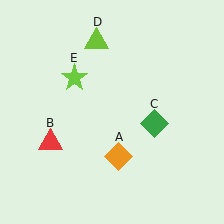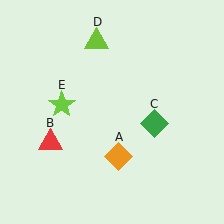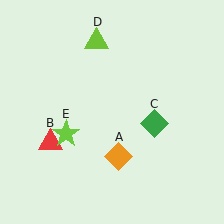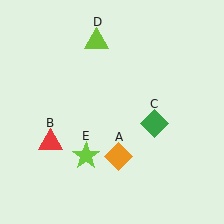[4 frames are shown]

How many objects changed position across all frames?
1 object changed position: lime star (object E).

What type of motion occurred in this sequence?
The lime star (object E) rotated counterclockwise around the center of the scene.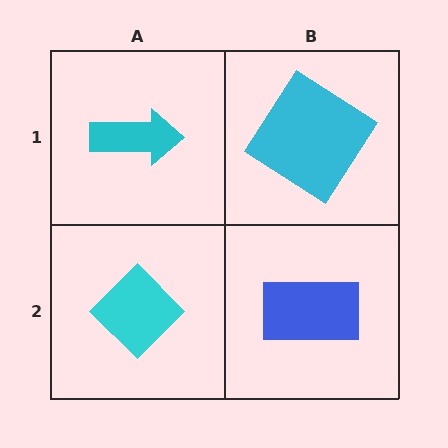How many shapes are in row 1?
2 shapes.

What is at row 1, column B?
A cyan diamond.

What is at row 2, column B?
A blue rectangle.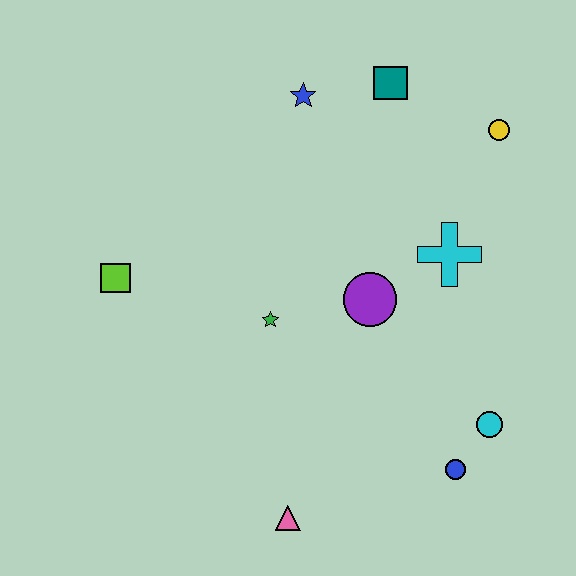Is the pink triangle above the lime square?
No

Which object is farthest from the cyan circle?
The lime square is farthest from the cyan circle.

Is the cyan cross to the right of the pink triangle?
Yes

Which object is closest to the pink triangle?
The blue circle is closest to the pink triangle.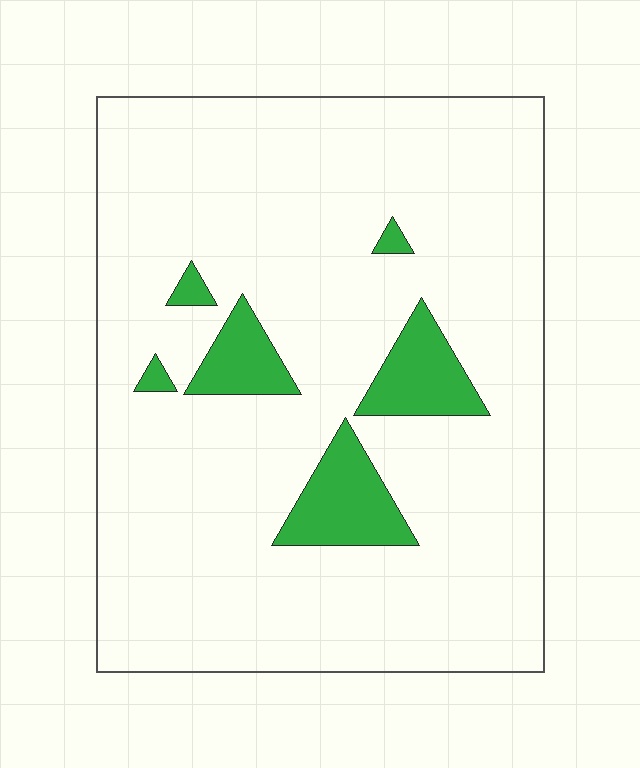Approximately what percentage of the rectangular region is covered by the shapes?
Approximately 10%.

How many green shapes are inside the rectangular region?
6.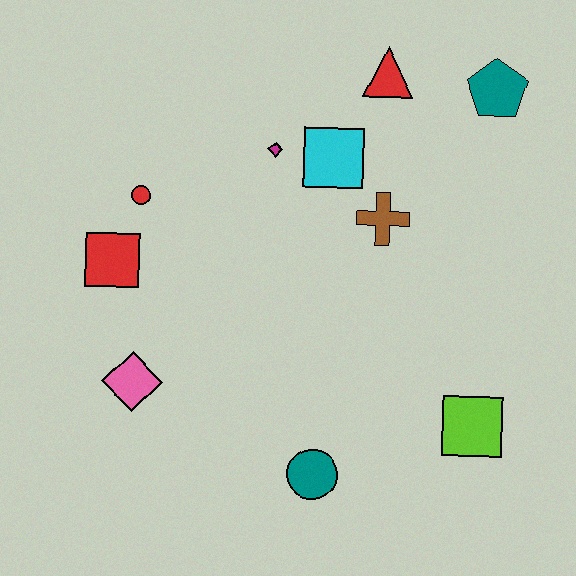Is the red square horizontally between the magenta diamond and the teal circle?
No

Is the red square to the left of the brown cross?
Yes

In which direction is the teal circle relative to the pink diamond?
The teal circle is to the right of the pink diamond.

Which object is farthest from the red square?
The teal pentagon is farthest from the red square.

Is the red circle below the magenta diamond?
Yes